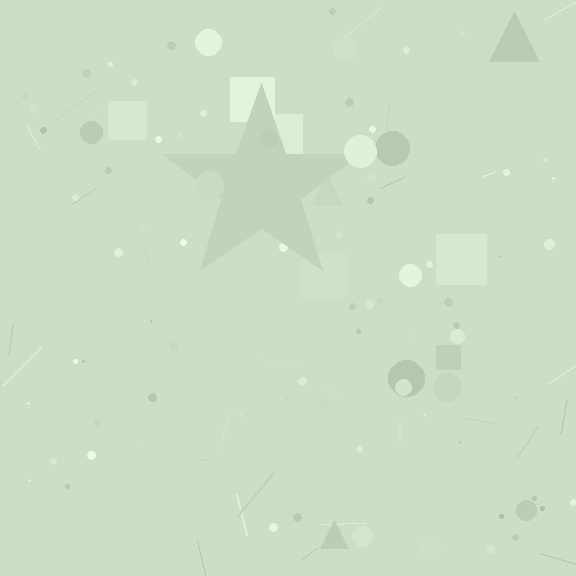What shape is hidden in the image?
A star is hidden in the image.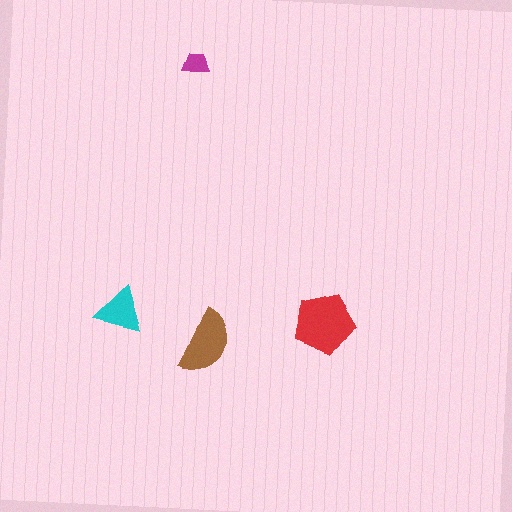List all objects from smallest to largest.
The magenta trapezoid, the cyan triangle, the brown semicircle, the red pentagon.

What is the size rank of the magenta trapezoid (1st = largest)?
4th.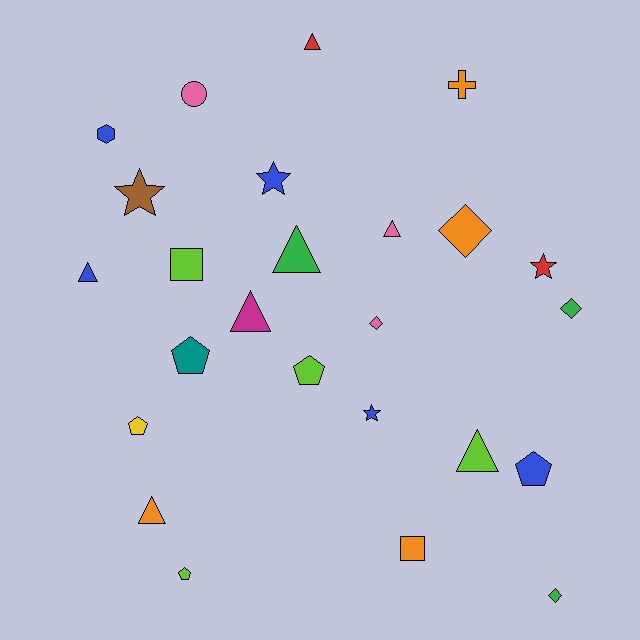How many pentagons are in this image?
There are 5 pentagons.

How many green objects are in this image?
There are 3 green objects.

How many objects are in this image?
There are 25 objects.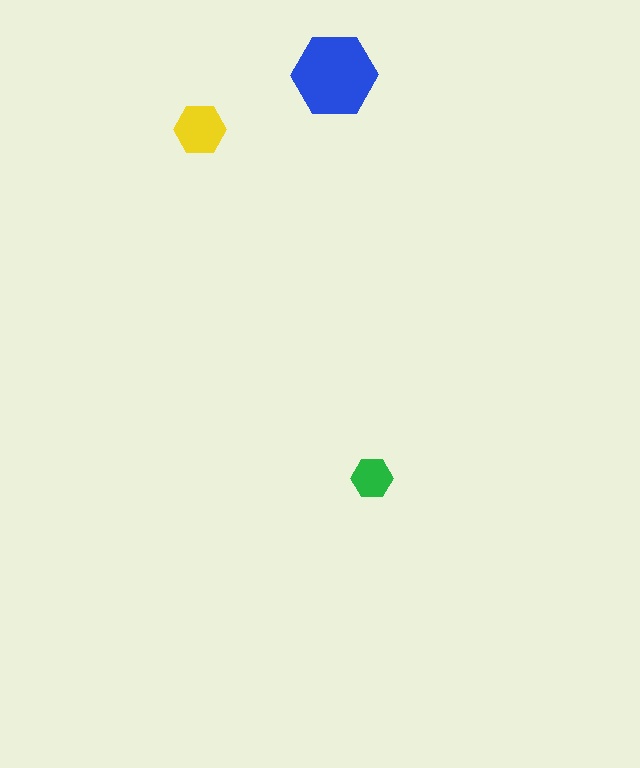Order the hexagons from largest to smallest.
the blue one, the yellow one, the green one.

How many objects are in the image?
There are 3 objects in the image.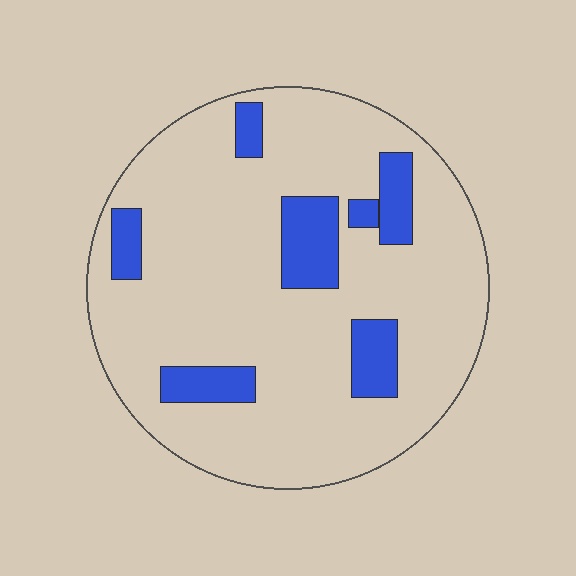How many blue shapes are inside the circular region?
7.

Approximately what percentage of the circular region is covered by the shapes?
Approximately 15%.